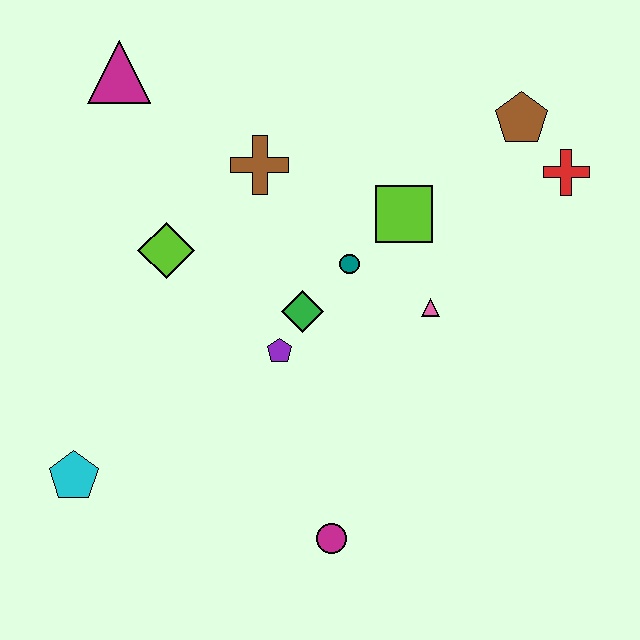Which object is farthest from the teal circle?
The cyan pentagon is farthest from the teal circle.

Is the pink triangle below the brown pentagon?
Yes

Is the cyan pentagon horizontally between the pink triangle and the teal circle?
No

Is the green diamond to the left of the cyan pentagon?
No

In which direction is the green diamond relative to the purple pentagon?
The green diamond is above the purple pentagon.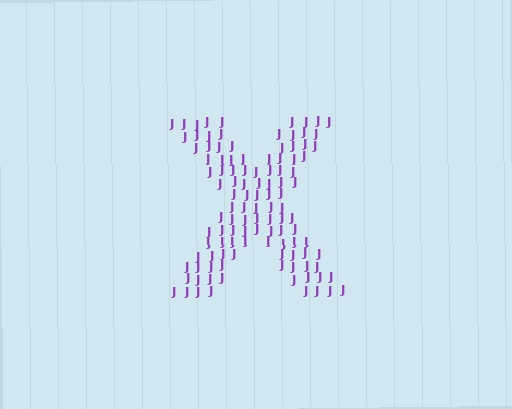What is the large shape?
The large shape is the letter X.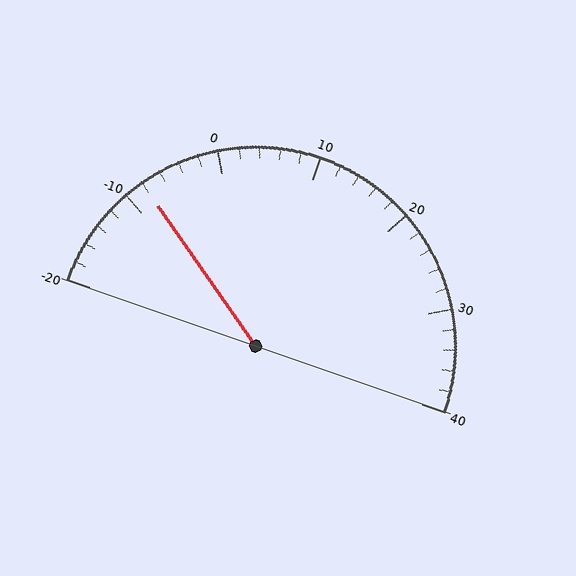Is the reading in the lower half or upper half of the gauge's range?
The reading is in the lower half of the range (-20 to 40).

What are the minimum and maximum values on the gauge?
The gauge ranges from -20 to 40.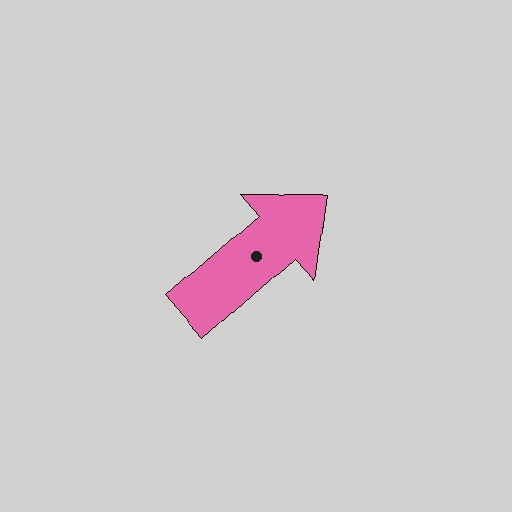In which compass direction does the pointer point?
Northeast.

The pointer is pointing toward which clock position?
Roughly 2 o'clock.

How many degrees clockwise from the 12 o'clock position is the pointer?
Approximately 49 degrees.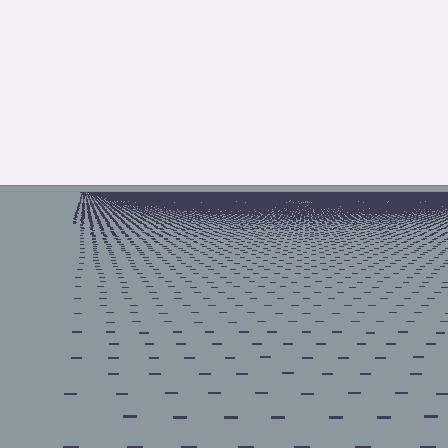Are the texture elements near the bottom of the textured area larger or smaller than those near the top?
Larger. Near the bottom, elements are closer to the viewer and appear at a bigger on-screen size.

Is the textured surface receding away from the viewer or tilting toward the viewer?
The surface is receding away from the viewer. Texture elements get smaller and denser toward the top.